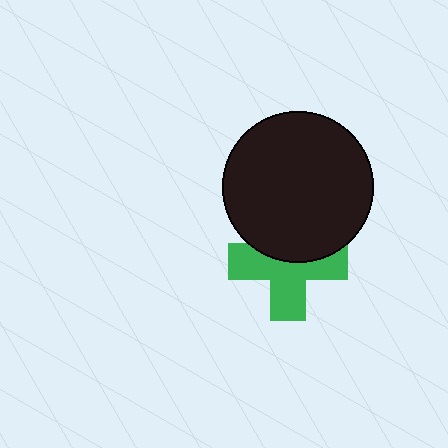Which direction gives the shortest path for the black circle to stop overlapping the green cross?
Moving up gives the shortest separation.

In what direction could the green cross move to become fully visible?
The green cross could move down. That would shift it out from behind the black circle entirely.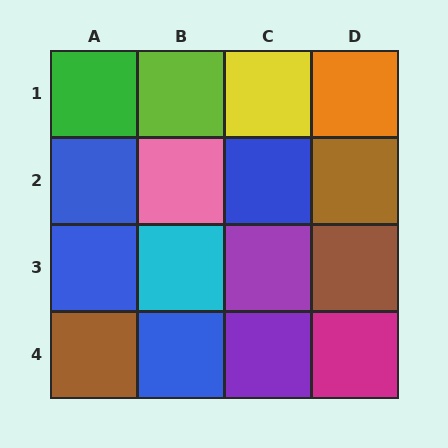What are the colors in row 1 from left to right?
Green, lime, yellow, orange.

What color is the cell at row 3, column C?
Purple.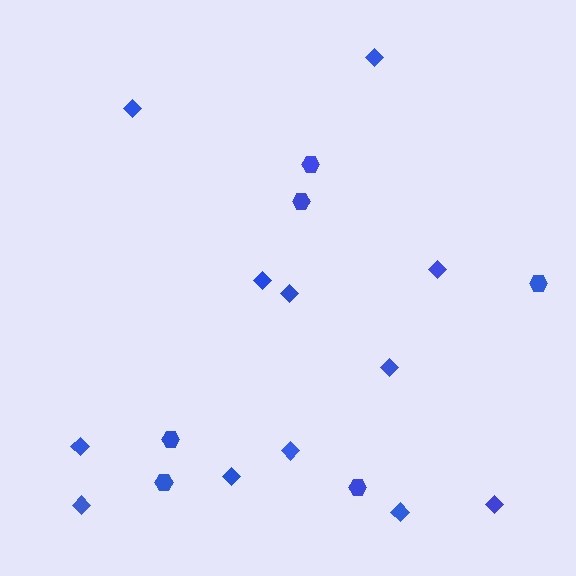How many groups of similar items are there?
There are 2 groups: one group of diamonds (12) and one group of hexagons (6).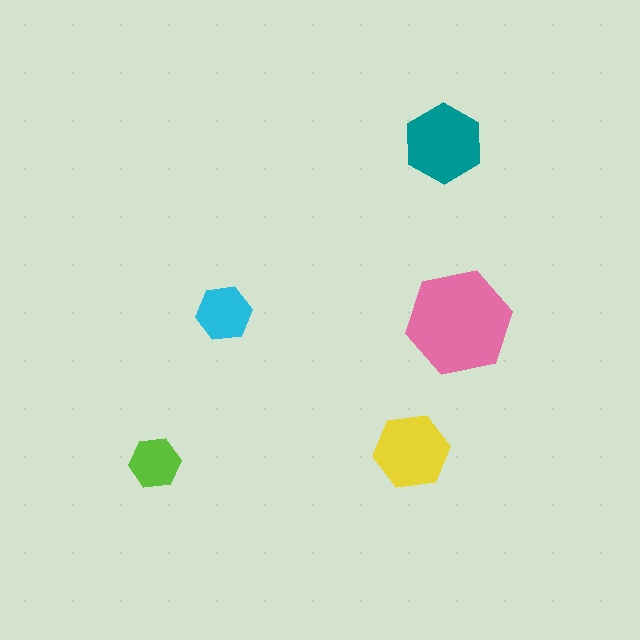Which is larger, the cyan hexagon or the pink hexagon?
The pink one.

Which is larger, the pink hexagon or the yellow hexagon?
The pink one.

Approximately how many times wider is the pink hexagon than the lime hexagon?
About 2 times wider.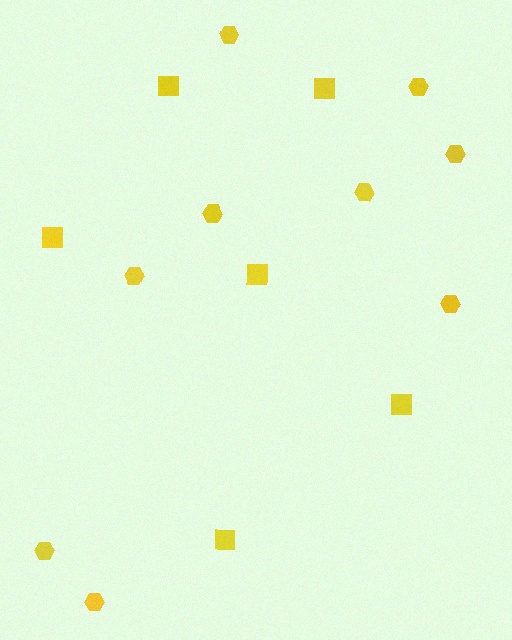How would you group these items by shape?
There are 2 groups: one group of squares (6) and one group of hexagons (9).